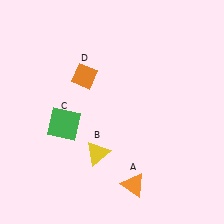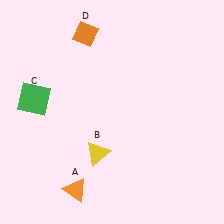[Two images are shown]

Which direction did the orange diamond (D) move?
The orange diamond (D) moved up.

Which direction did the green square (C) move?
The green square (C) moved left.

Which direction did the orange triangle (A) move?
The orange triangle (A) moved left.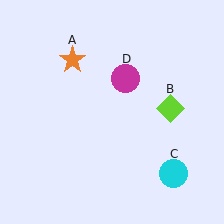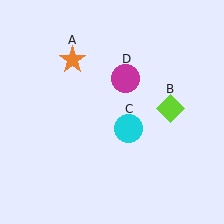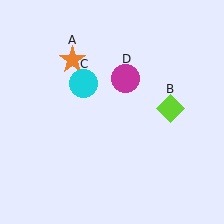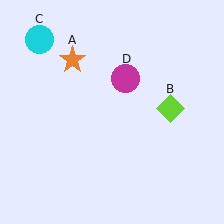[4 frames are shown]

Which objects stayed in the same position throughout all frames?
Orange star (object A) and lime diamond (object B) and magenta circle (object D) remained stationary.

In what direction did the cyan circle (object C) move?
The cyan circle (object C) moved up and to the left.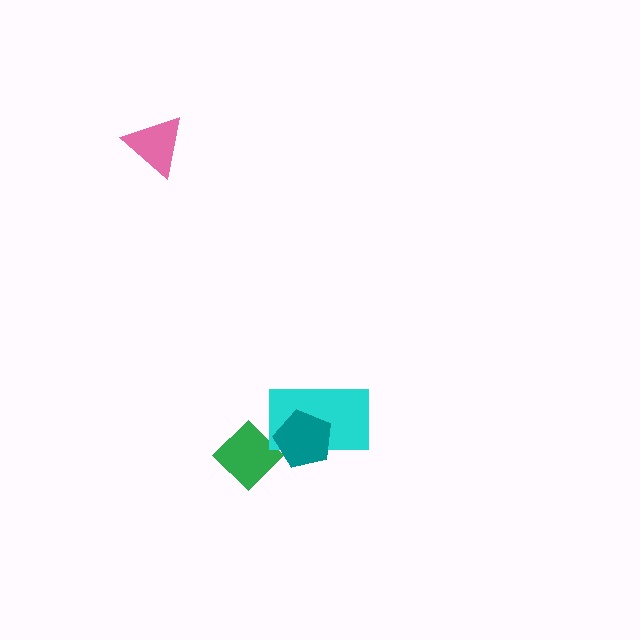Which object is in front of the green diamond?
The teal pentagon is in front of the green diamond.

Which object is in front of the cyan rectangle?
The teal pentagon is in front of the cyan rectangle.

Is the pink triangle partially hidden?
No, no other shape covers it.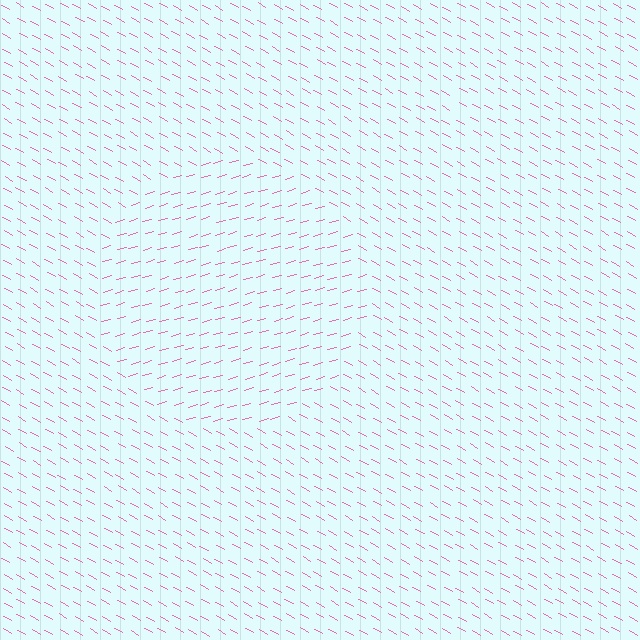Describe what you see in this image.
The image is filled with small pink line segments. A circle region in the image has lines oriented differently from the surrounding lines, creating a visible texture boundary.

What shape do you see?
I see a circle.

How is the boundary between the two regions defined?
The boundary is defined purely by a change in line orientation (approximately 45 degrees difference). All lines are the same color and thickness.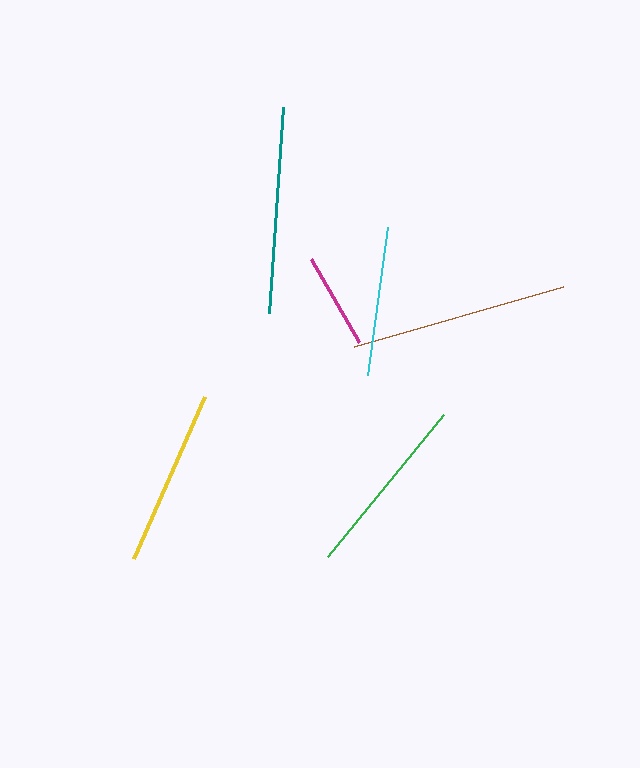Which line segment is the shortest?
The magenta line is the shortest at approximately 96 pixels.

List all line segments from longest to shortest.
From longest to shortest: brown, teal, green, yellow, cyan, magenta.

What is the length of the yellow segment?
The yellow segment is approximately 177 pixels long.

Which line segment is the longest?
The brown line is the longest at approximately 218 pixels.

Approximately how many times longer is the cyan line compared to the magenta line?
The cyan line is approximately 1.6 times the length of the magenta line.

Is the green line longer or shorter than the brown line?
The brown line is longer than the green line.